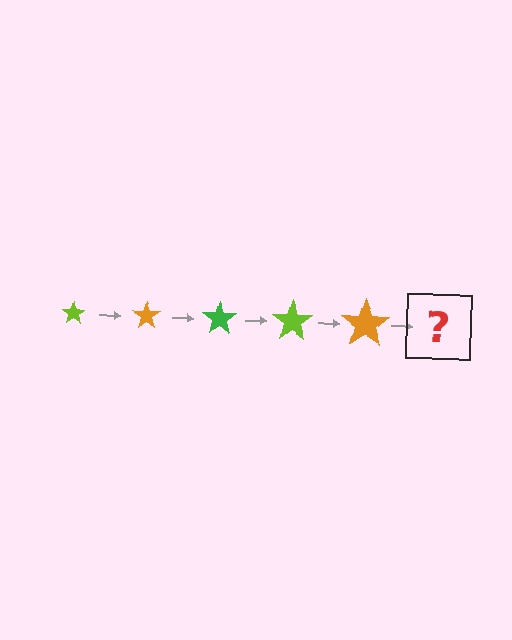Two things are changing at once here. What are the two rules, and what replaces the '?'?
The two rules are that the star grows larger each step and the color cycles through lime, orange, and green. The '?' should be a green star, larger than the previous one.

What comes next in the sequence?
The next element should be a green star, larger than the previous one.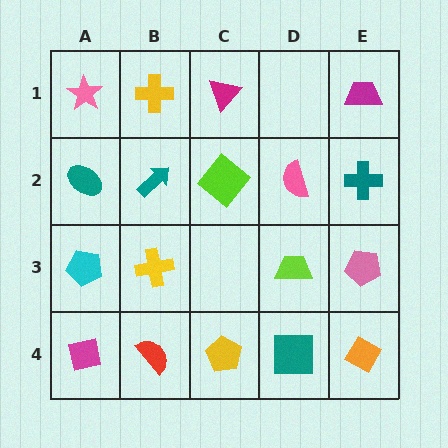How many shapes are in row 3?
4 shapes.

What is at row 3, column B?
A yellow cross.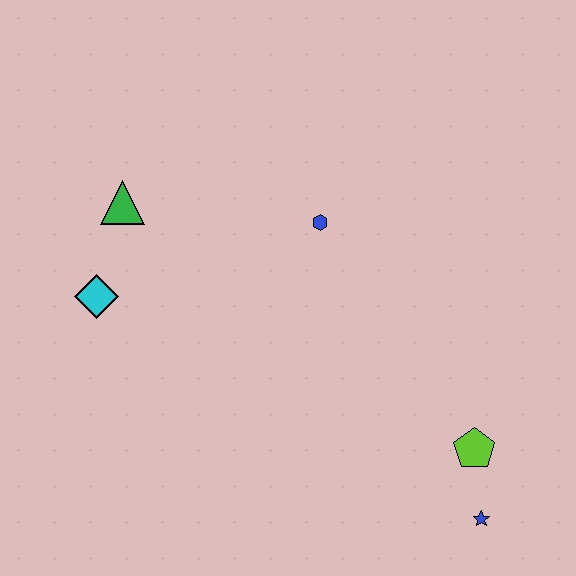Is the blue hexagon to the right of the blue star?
No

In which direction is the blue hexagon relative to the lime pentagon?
The blue hexagon is above the lime pentagon.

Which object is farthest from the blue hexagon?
The blue star is farthest from the blue hexagon.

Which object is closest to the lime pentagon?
The blue star is closest to the lime pentagon.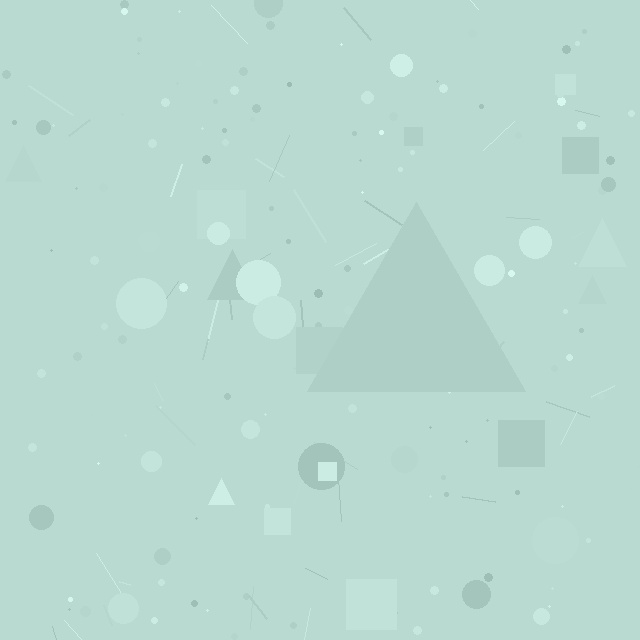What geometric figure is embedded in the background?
A triangle is embedded in the background.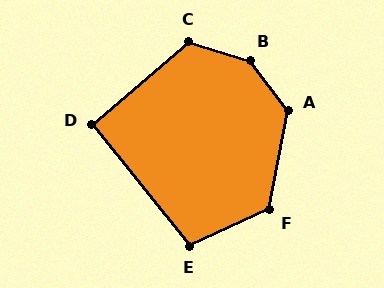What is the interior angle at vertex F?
Approximately 125 degrees (obtuse).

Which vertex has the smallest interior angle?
D, at approximately 92 degrees.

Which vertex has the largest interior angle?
B, at approximately 144 degrees.